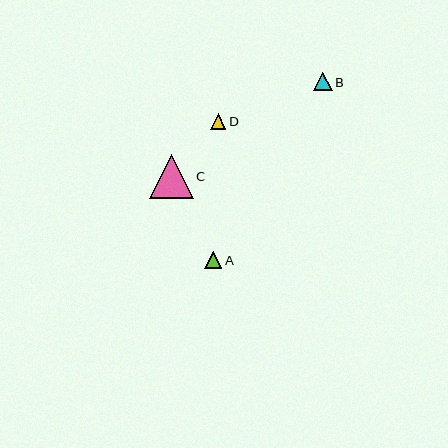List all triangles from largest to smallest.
From largest to smallest: C, B, A, D.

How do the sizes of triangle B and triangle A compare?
Triangle B and triangle A are approximately the same size.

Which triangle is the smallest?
Triangle D is the smallest with a size of approximately 15 pixels.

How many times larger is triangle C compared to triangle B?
Triangle C is approximately 2.3 times the size of triangle B.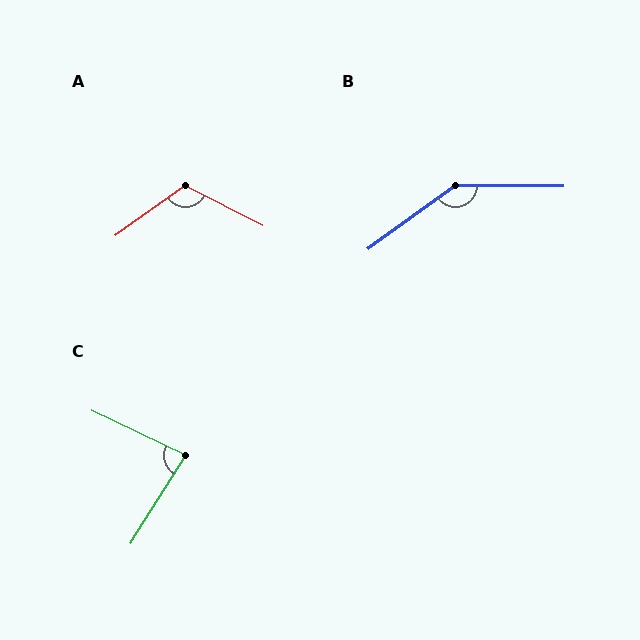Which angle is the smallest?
C, at approximately 83 degrees.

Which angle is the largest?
B, at approximately 144 degrees.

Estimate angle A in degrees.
Approximately 117 degrees.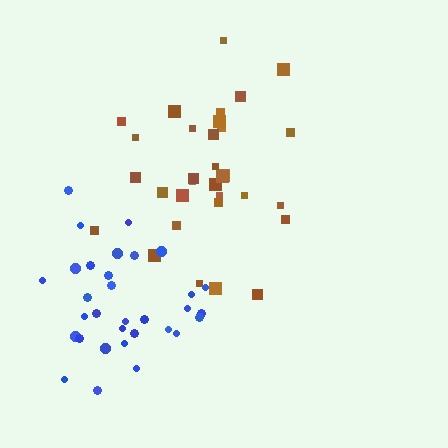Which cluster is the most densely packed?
Blue.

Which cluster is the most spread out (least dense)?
Brown.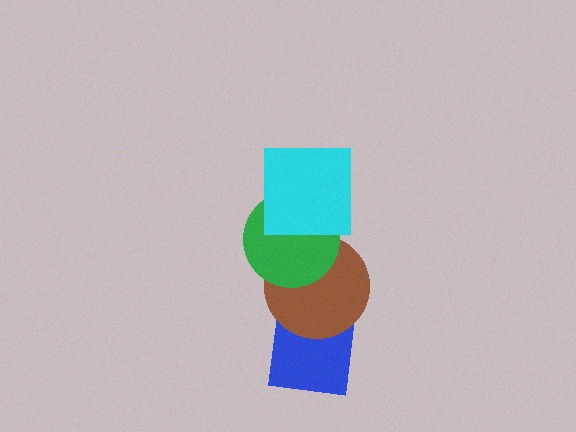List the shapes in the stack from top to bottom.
From top to bottom: the cyan square, the green circle, the brown circle, the blue square.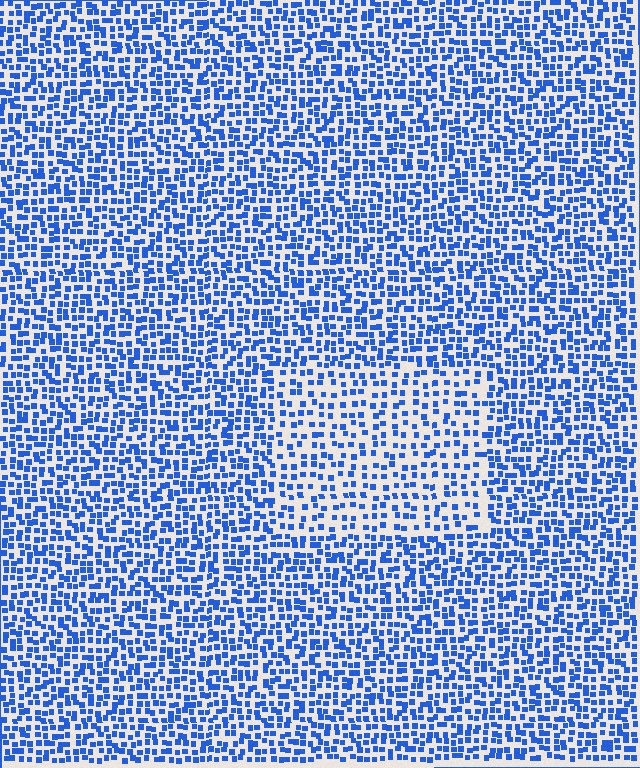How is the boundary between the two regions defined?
The boundary is defined by a change in element density (approximately 1.7x ratio). All elements are the same color, size, and shape.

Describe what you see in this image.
The image contains small blue elements arranged at two different densities. A rectangle-shaped region is visible where the elements are less densely packed than the surrounding area.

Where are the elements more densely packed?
The elements are more densely packed outside the rectangle boundary.